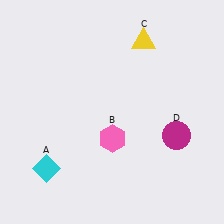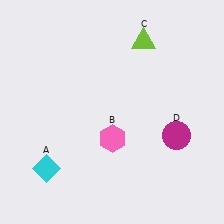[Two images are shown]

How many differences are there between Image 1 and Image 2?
There is 1 difference between the two images.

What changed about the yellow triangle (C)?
In Image 1, C is yellow. In Image 2, it changed to lime.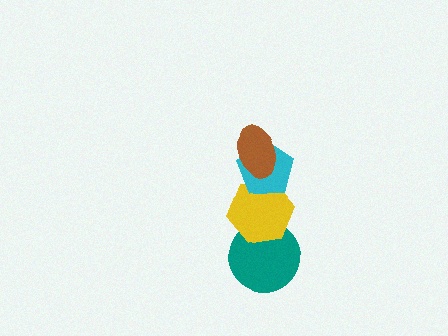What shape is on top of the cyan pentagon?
The brown ellipse is on top of the cyan pentagon.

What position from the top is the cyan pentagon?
The cyan pentagon is 2nd from the top.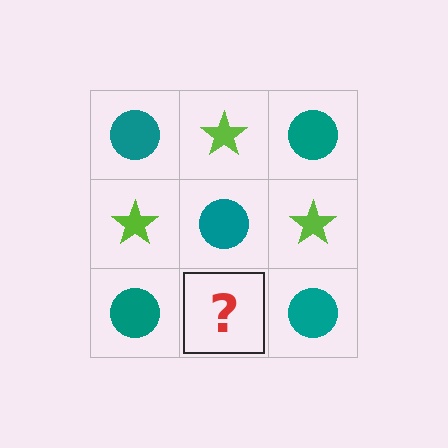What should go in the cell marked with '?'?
The missing cell should contain a lime star.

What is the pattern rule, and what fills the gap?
The rule is that it alternates teal circle and lime star in a checkerboard pattern. The gap should be filled with a lime star.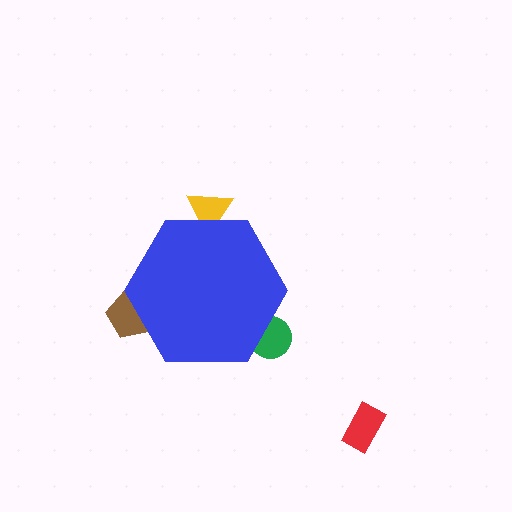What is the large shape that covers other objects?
A blue hexagon.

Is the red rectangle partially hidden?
No, the red rectangle is fully visible.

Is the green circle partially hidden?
Yes, the green circle is partially hidden behind the blue hexagon.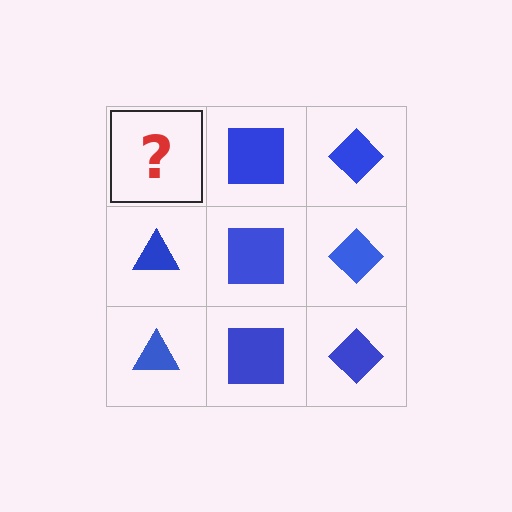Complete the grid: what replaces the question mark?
The question mark should be replaced with a blue triangle.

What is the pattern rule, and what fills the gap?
The rule is that each column has a consistent shape. The gap should be filled with a blue triangle.